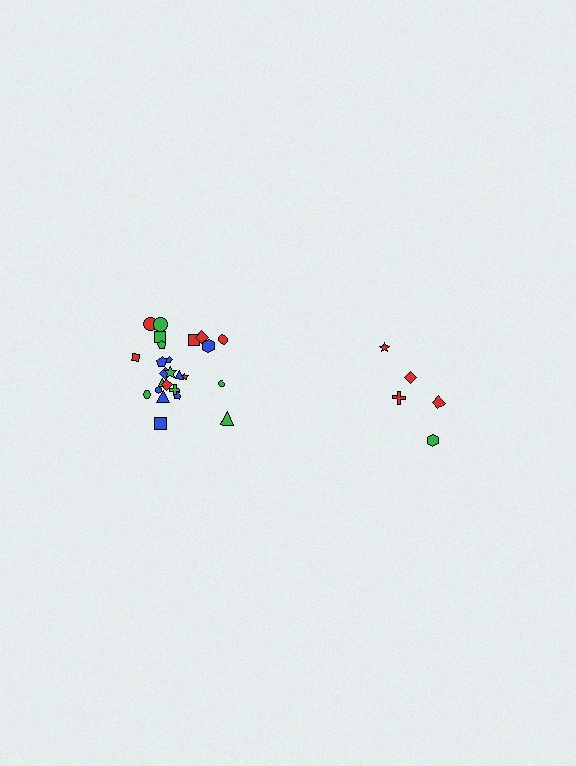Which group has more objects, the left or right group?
The left group.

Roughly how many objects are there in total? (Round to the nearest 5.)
Roughly 30 objects in total.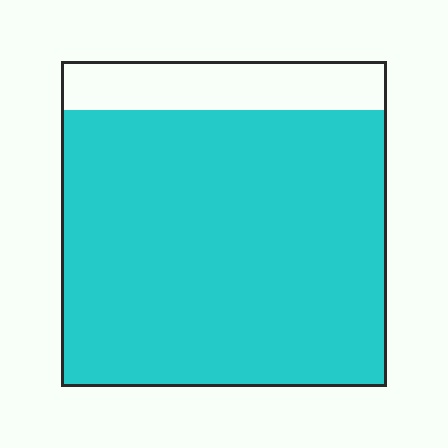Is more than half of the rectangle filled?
Yes.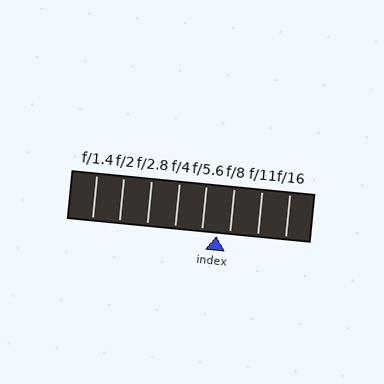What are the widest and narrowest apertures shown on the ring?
The widest aperture shown is f/1.4 and the narrowest is f/16.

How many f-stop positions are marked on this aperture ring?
There are 8 f-stop positions marked.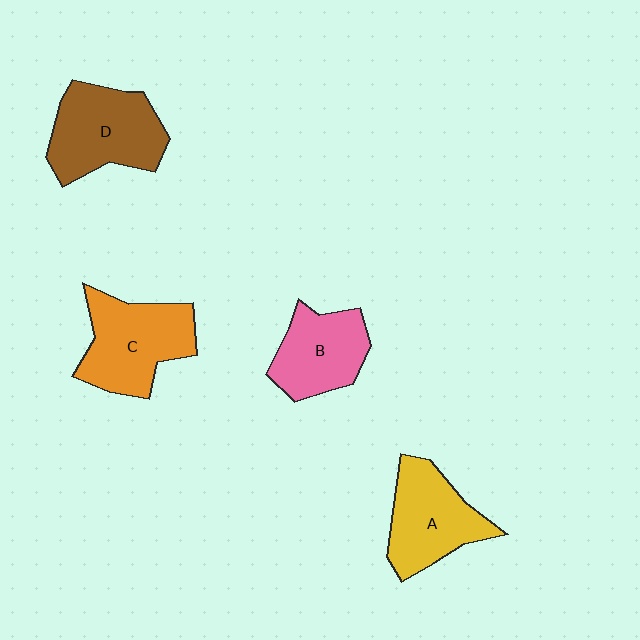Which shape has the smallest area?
Shape B (pink).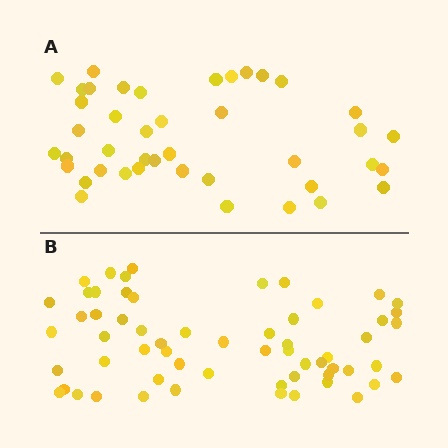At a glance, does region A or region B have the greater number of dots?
Region B (the bottom region) has more dots.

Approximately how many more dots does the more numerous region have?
Region B has approximately 20 more dots than region A.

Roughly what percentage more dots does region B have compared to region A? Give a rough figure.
About 45% more.